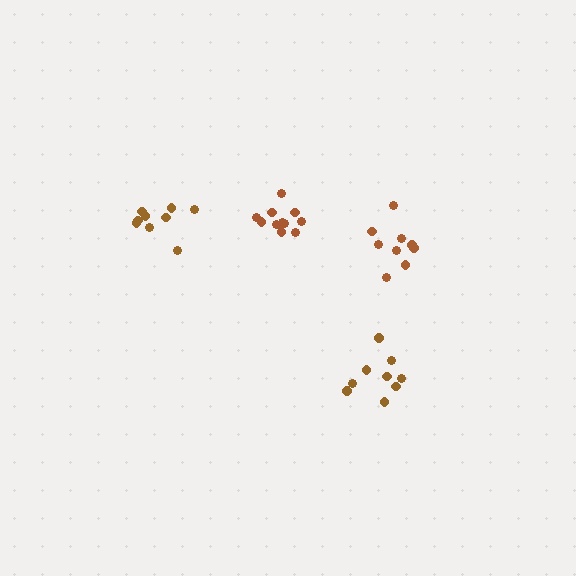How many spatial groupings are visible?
There are 4 spatial groupings.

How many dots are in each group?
Group 1: 12 dots, Group 2: 9 dots, Group 3: 9 dots, Group 4: 9 dots (39 total).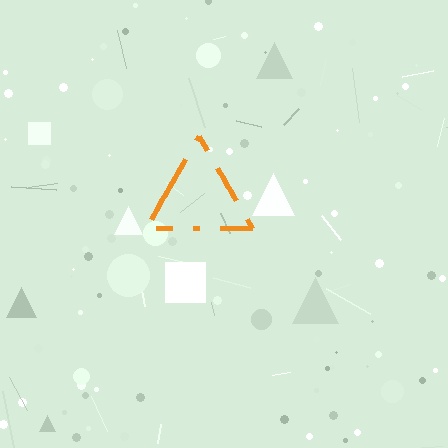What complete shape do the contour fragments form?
The contour fragments form a triangle.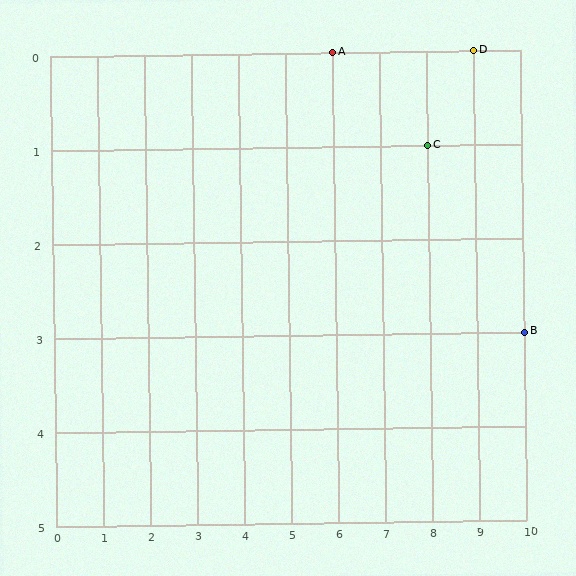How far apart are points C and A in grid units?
Points C and A are 2 columns and 1 row apart (about 2.2 grid units diagonally).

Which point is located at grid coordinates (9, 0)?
Point D is at (9, 0).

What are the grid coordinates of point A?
Point A is at grid coordinates (6, 0).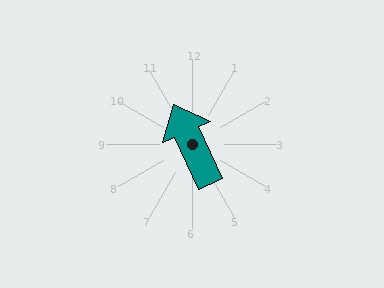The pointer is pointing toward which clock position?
Roughly 11 o'clock.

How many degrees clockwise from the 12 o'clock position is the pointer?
Approximately 335 degrees.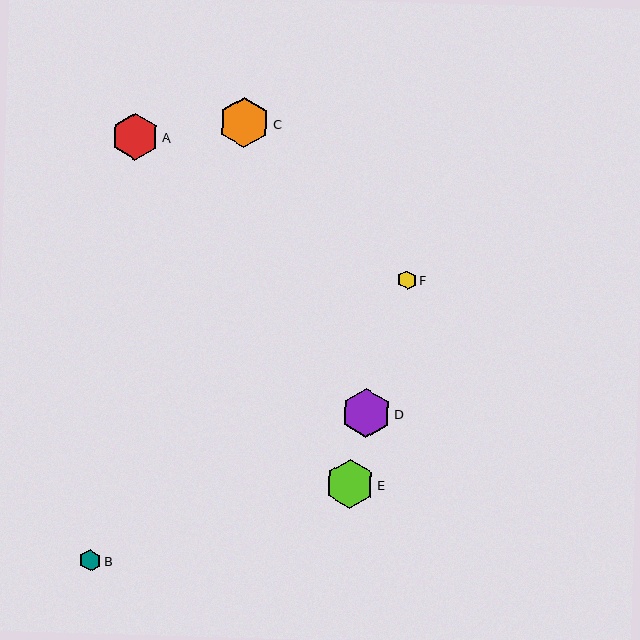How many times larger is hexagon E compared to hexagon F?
Hexagon E is approximately 2.6 times the size of hexagon F.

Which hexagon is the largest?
Hexagon C is the largest with a size of approximately 50 pixels.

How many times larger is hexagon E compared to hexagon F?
Hexagon E is approximately 2.6 times the size of hexagon F.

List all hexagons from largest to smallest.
From largest to smallest: C, D, E, A, B, F.